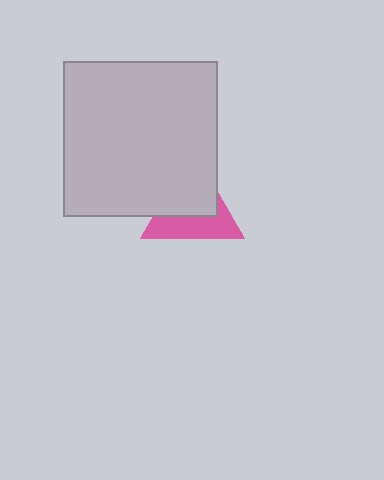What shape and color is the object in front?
The object in front is a light gray square.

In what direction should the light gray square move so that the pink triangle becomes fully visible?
The light gray square should move toward the upper-left. That is the shortest direction to clear the overlap and leave the pink triangle fully visible.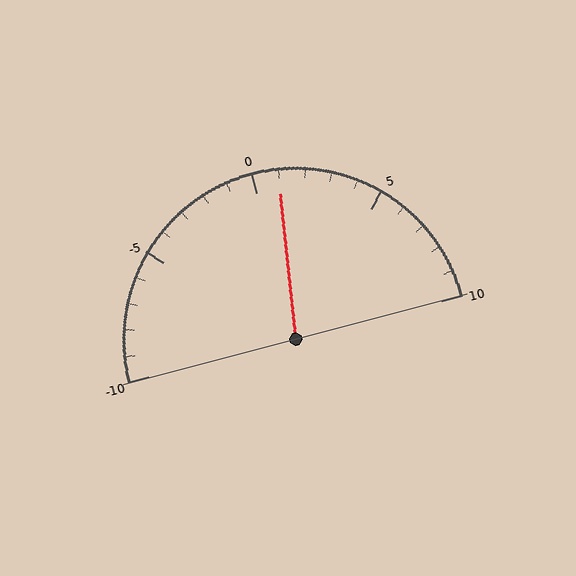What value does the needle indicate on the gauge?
The needle indicates approximately 1.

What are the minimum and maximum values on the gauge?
The gauge ranges from -10 to 10.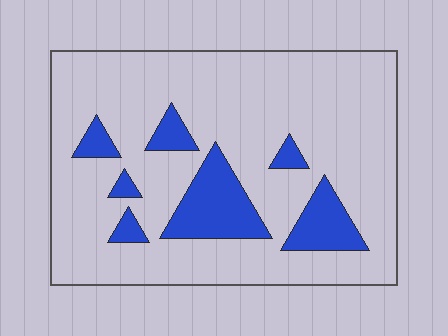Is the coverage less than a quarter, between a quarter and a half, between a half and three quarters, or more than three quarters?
Less than a quarter.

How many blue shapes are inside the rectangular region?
7.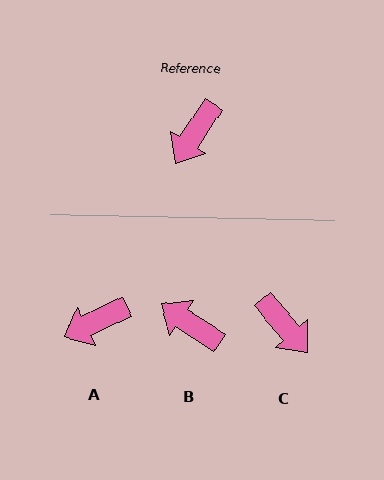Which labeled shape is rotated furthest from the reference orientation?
B, about 90 degrees away.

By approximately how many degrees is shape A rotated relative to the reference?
Approximately 31 degrees clockwise.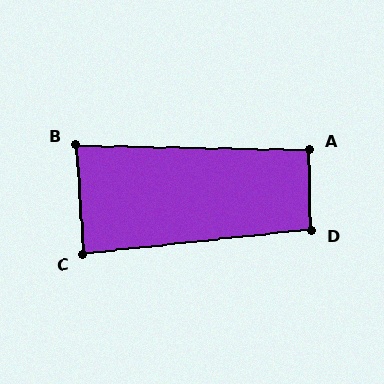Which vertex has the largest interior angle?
D, at approximately 95 degrees.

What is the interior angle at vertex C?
Approximately 88 degrees (approximately right).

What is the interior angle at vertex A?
Approximately 92 degrees (approximately right).